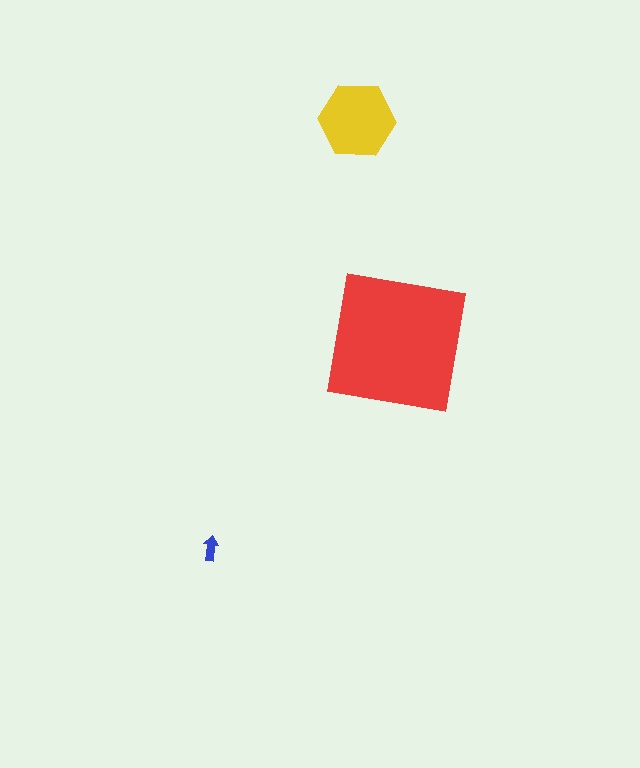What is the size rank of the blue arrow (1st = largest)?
3rd.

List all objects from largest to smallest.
The red square, the yellow hexagon, the blue arrow.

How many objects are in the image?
There are 3 objects in the image.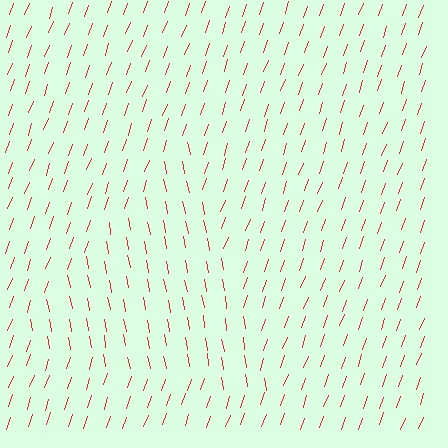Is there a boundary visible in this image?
Yes, there is a texture boundary formed by a change in line orientation.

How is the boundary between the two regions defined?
The boundary is defined purely by a change in line orientation (approximately 30 degrees difference). All lines are the same color and thickness.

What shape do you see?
I see a triangle.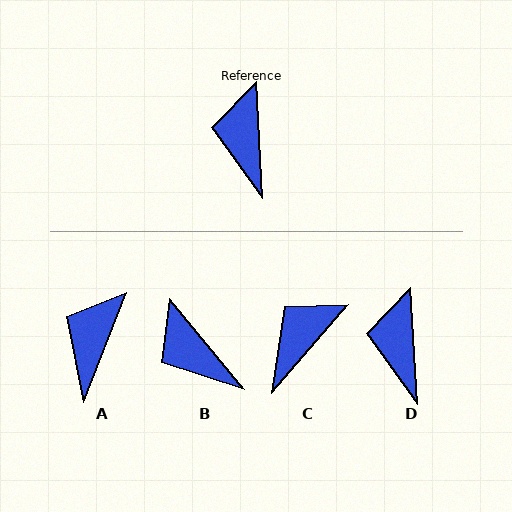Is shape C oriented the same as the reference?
No, it is off by about 44 degrees.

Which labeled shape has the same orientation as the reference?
D.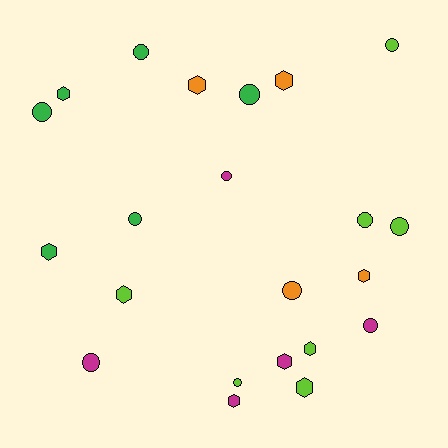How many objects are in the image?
There are 22 objects.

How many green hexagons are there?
There are 2 green hexagons.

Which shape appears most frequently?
Circle, with 12 objects.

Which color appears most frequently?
Lime, with 7 objects.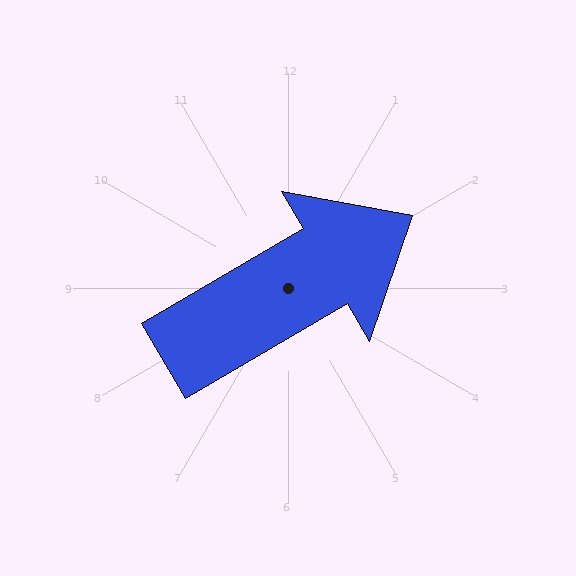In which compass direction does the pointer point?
Northeast.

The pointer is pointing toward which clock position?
Roughly 2 o'clock.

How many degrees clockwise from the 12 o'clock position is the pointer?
Approximately 60 degrees.